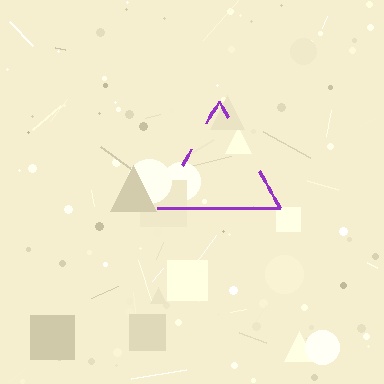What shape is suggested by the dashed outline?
The dashed outline suggests a triangle.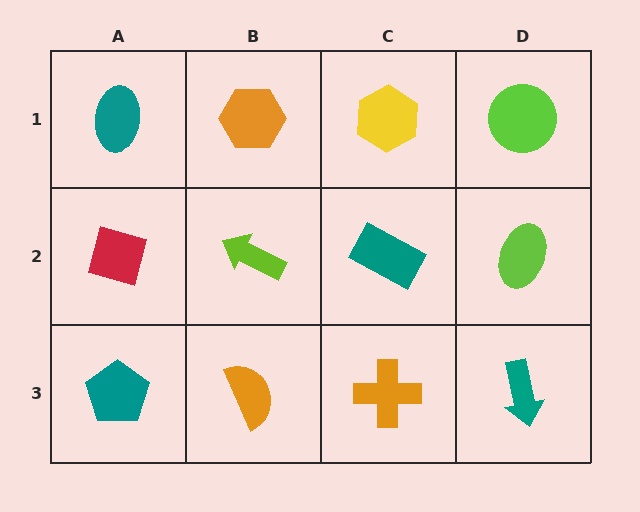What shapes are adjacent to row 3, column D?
A lime ellipse (row 2, column D), an orange cross (row 3, column C).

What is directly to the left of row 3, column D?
An orange cross.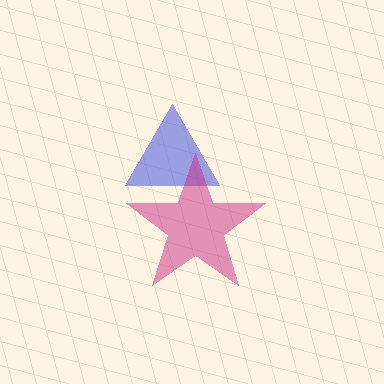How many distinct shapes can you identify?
There are 2 distinct shapes: a blue triangle, a magenta star.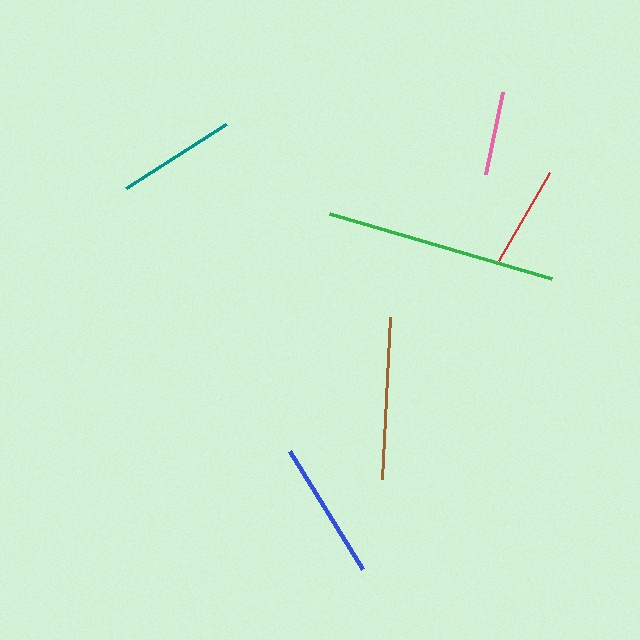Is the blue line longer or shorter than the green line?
The green line is longer than the blue line.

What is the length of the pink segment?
The pink segment is approximately 84 pixels long.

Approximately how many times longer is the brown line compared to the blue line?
The brown line is approximately 1.2 times the length of the blue line.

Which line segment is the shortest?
The pink line is the shortest at approximately 84 pixels.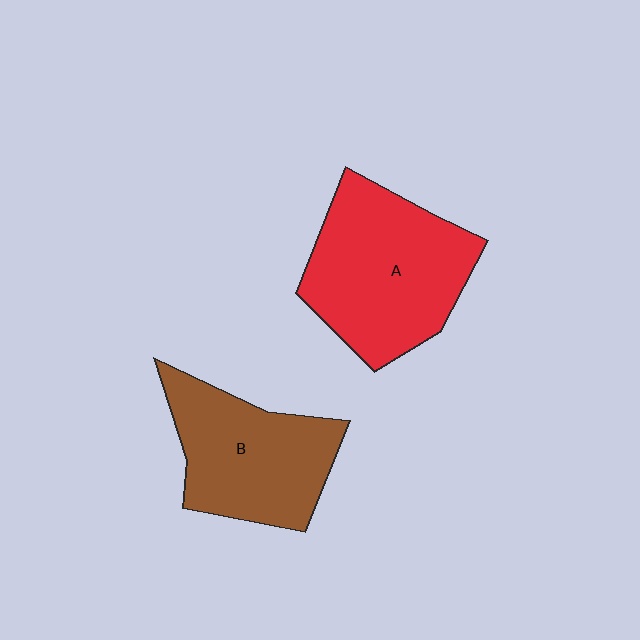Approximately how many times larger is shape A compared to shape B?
Approximately 1.2 times.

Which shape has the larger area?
Shape A (red).